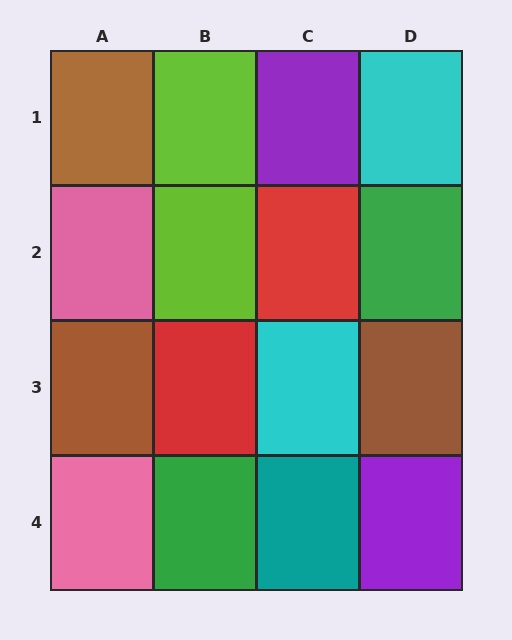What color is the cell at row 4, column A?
Pink.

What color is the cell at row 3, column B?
Red.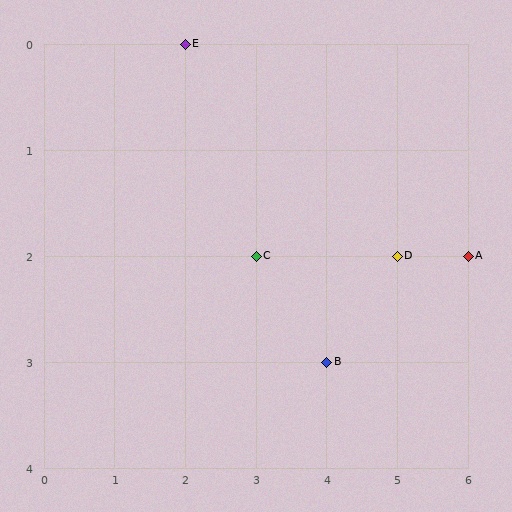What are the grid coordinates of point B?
Point B is at grid coordinates (4, 3).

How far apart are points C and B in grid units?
Points C and B are 1 column and 1 row apart (about 1.4 grid units diagonally).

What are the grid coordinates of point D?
Point D is at grid coordinates (5, 2).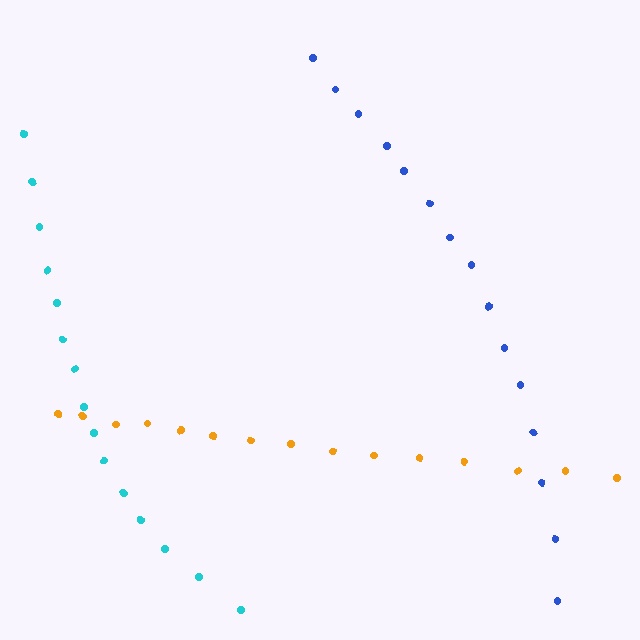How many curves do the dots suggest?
There are 3 distinct paths.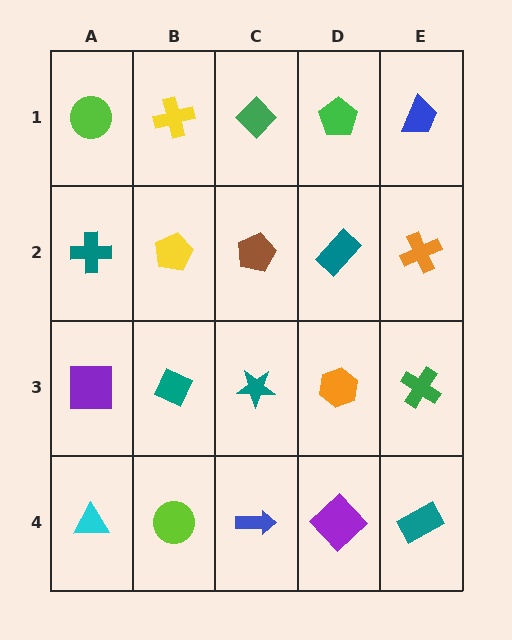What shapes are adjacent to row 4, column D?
An orange hexagon (row 3, column D), a blue arrow (row 4, column C), a teal rectangle (row 4, column E).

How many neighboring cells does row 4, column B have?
3.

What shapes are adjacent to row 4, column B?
A teal diamond (row 3, column B), a cyan triangle (row 4, column A), a blue arrow (row 4, column C).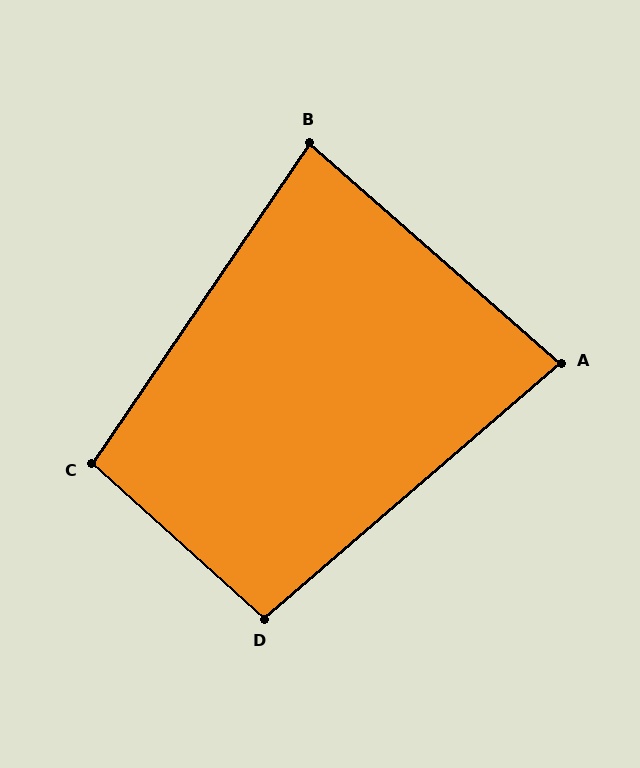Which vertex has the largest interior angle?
C, at approximately 98 degrees.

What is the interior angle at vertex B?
Approximately 83 degrees (acute).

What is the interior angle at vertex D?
Approximately 97 degrees (obtuse).